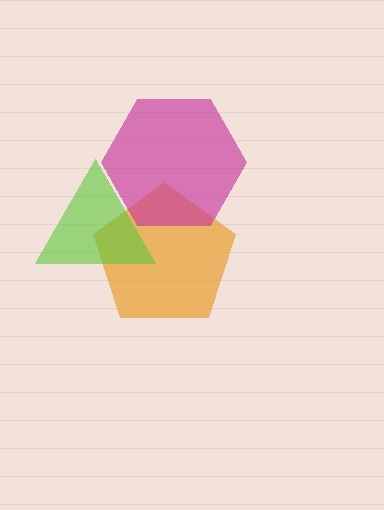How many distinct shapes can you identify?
There are 3 distinct shapes: an orange pentagon, a lime triangle, a magenta hexagon.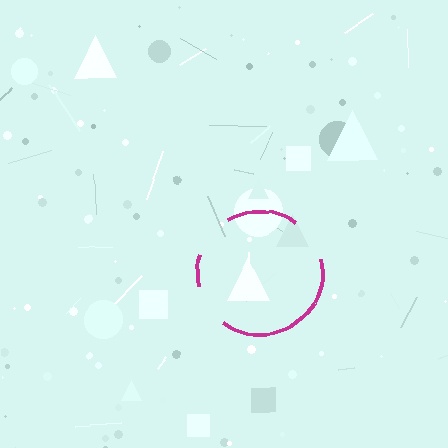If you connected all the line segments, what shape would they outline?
They would outline a circle.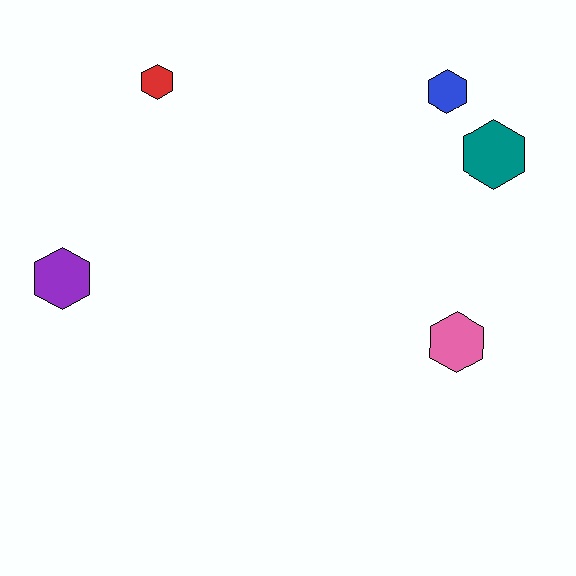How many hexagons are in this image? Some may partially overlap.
There are 5 hexagons.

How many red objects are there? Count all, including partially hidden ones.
There is 1 red object.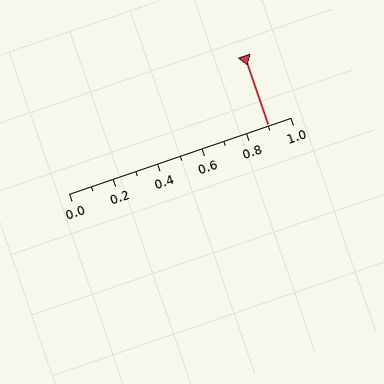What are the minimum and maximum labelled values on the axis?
The axis runs from 0.0 to 1.0.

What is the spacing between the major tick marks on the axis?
The major ticks are spaced 0.2 apart.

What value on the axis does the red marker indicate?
The marker indicates approximately 0.9.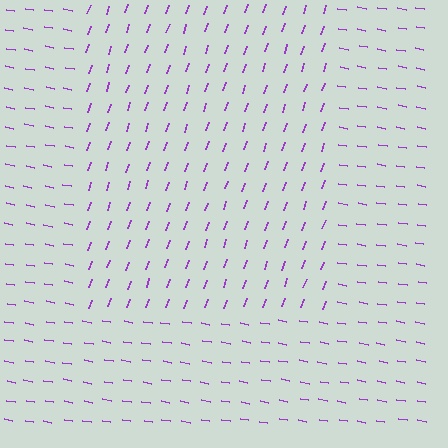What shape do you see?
I see a rectangle.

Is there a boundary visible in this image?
Yes, there is a texture boundary formed by a change in line orientation.